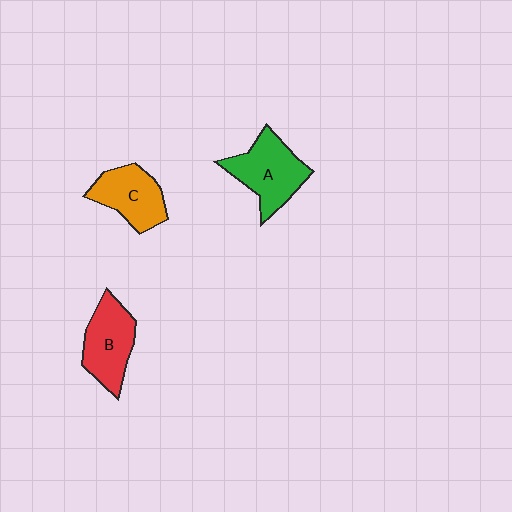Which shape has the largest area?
Shape A (green).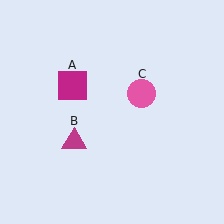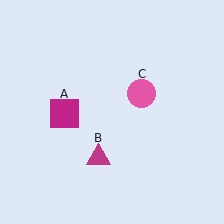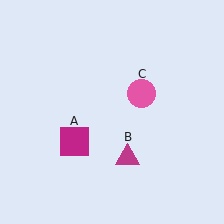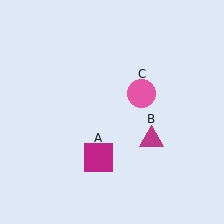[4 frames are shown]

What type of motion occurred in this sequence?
The magenta square (object A), magenta triangle (object B) rotated counterclockwise around the center of the scene.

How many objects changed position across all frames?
2 objects changed position: magenta square (object A), magenta triangle (object B).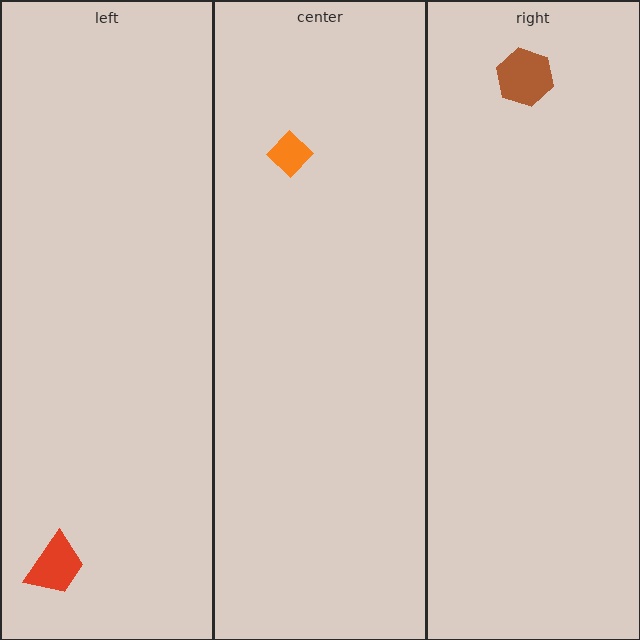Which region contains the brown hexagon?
The right region.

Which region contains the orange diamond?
The center region.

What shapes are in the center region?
The orange diamond.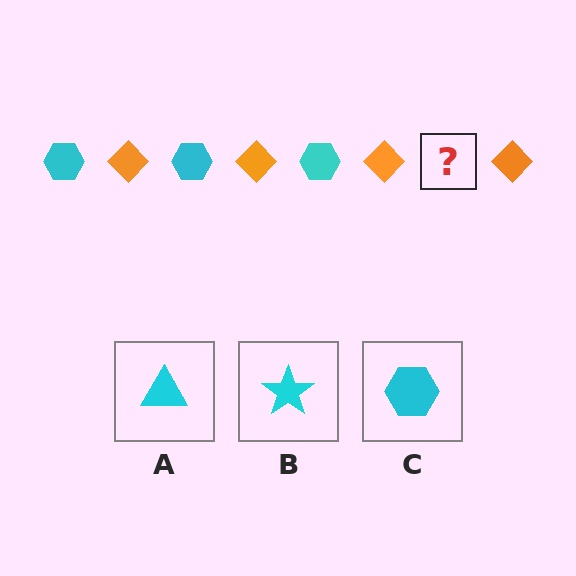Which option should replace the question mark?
Option C.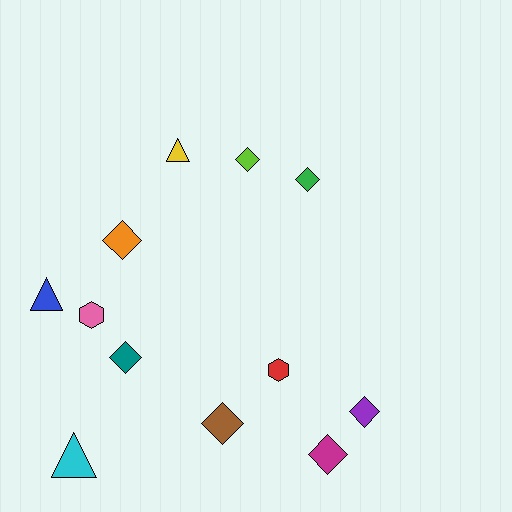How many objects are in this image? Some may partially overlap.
There are 12 objects.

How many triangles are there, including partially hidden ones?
There are 3 triangles.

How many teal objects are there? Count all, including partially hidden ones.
There is 1 teal object.